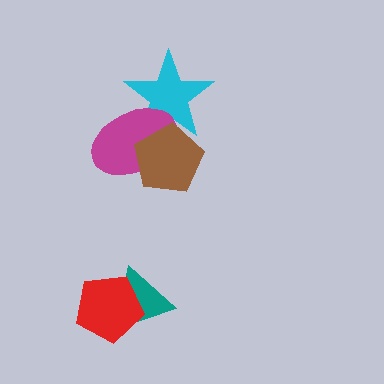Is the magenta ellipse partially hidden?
Yes, it is partially covered by another shape.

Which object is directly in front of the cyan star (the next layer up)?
The magenta ellipse is directly in front of the cyan star.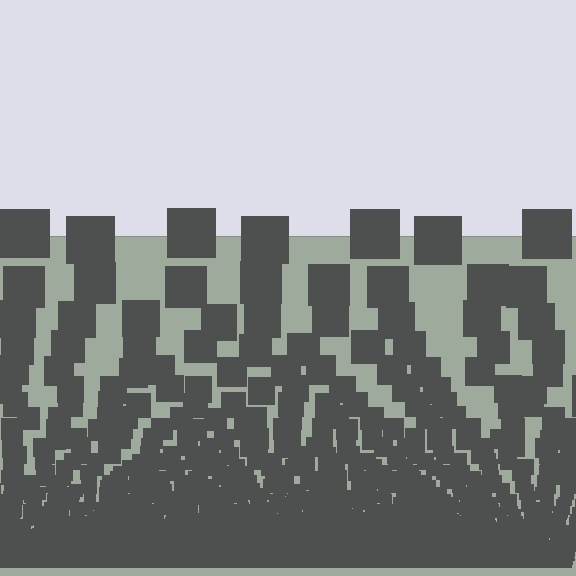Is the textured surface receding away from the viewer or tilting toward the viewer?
The surface appears to tilt toward the viewer. Texture elements get larger and sparser toward the top.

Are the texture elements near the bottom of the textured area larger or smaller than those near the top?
Smaller. The gradient is inverted — elements near the bottom are smaller and denser.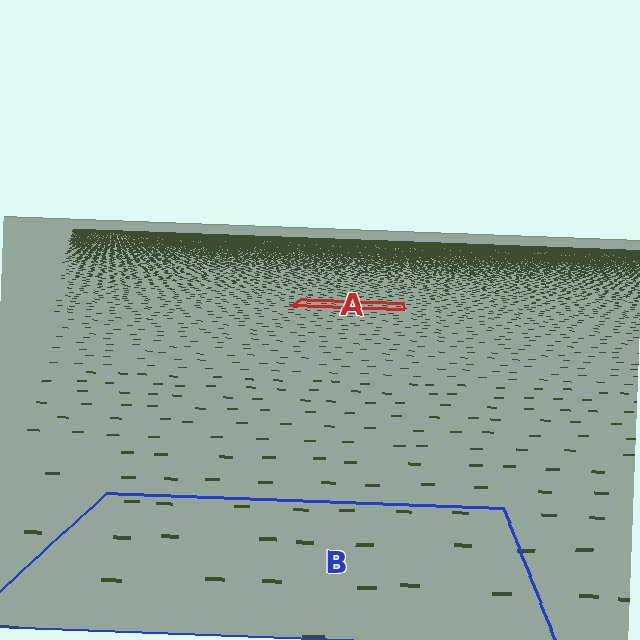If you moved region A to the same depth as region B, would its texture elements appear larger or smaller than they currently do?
They would appear larger. At a closer depth, the same texture elements are projected at a bigger on-screen size.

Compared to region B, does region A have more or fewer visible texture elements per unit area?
Region A has more texture elements per unit area — they are packed more densely because it is farther away.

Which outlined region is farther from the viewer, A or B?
Region A is farther from the viewer — the texture elements inside it appear smaller and more densely packed.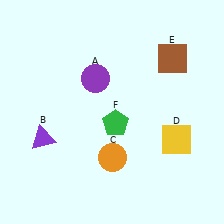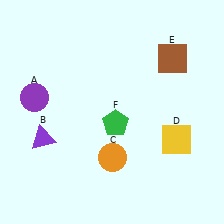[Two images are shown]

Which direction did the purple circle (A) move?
The purple circle (A) moved left.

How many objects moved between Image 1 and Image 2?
1 object moved between the two images.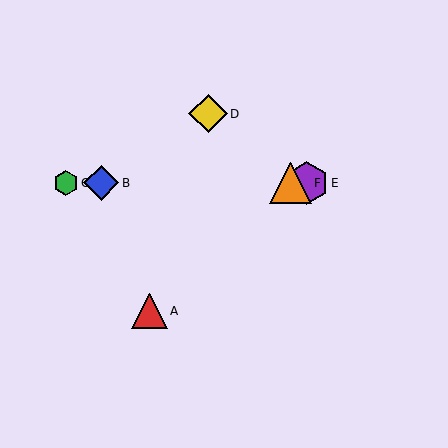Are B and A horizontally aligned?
No, B is at y≈183 and A is at y≈311.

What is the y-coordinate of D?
Object D is at y≈114.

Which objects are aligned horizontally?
Objects B, C, E, F are aligned horizontally.